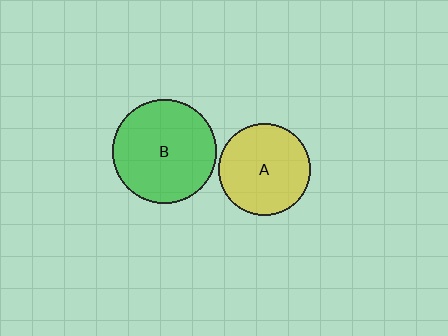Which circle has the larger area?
Circle B (green).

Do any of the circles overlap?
No, none of the circles overlap.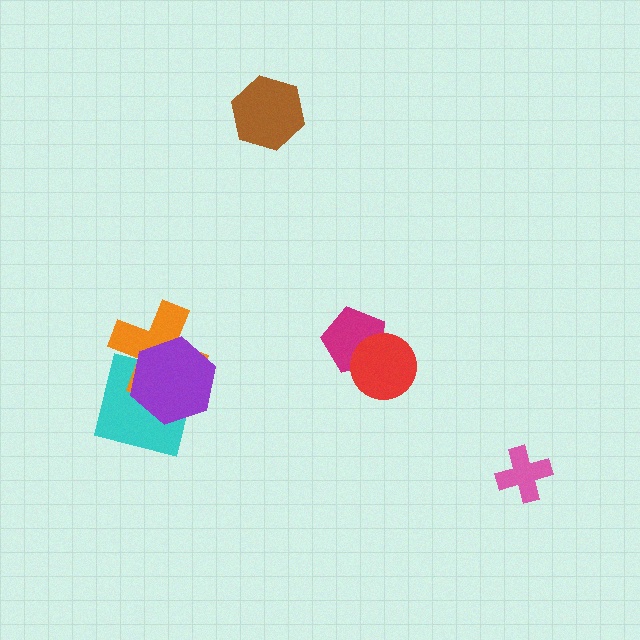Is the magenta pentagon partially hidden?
Yes, it is partially covered by another shape.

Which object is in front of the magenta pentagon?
The red circle is in front of the magenta pentagon.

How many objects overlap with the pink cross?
0 objects overlap with the pink cross.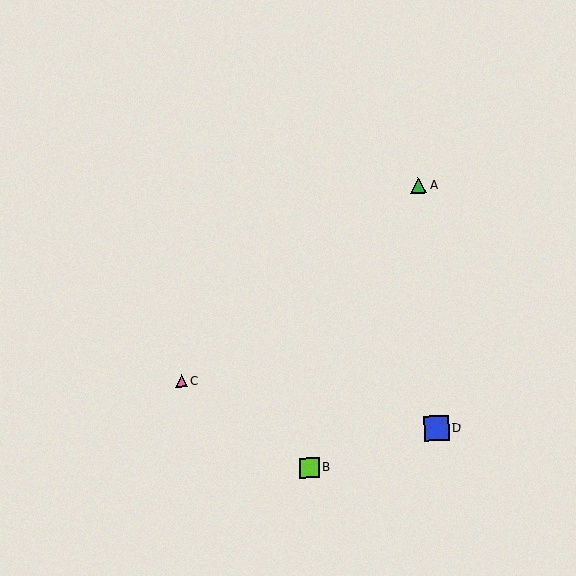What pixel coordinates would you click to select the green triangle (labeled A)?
Click at (419, 186) to select the green triangle A.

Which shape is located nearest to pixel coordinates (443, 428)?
The blue square (labeled D) at (436, 428) is nearest to that location.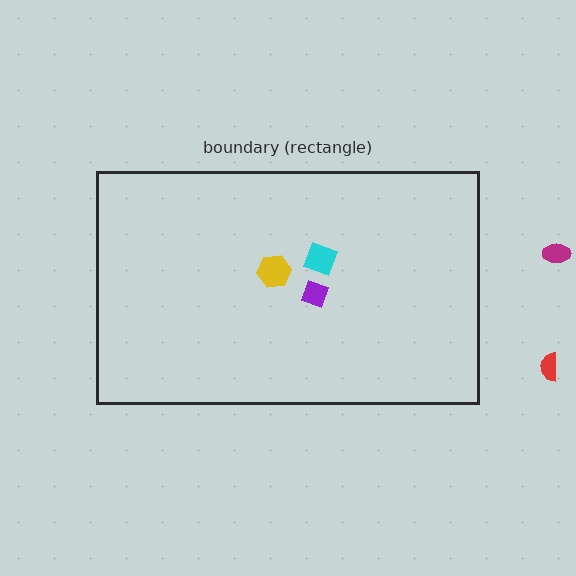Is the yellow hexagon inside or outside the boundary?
Inside.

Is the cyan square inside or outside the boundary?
Inside.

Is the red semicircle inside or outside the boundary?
Outside.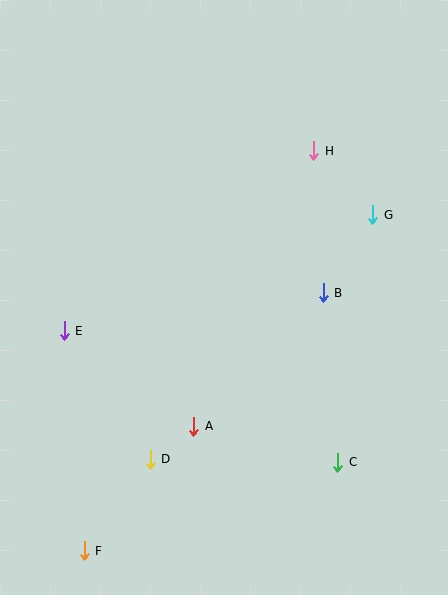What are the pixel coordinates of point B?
Point B is at (323, 293).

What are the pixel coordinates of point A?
Point A is at (194, 426).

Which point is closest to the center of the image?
Point B at (323, 293) is closest to the center.